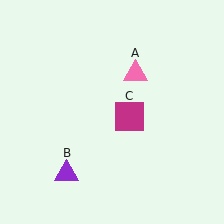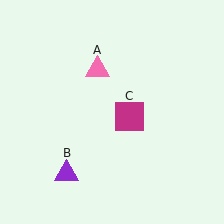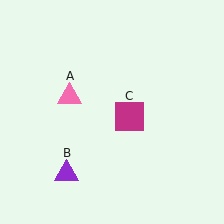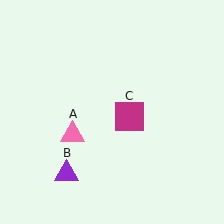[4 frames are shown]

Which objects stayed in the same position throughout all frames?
Purple triangle (object B) and magenta square (object C) remained stationary.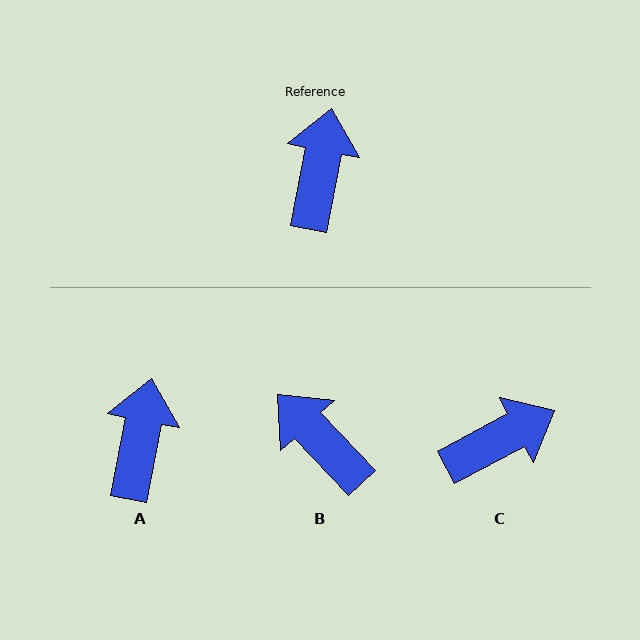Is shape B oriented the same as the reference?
No, it is off by about 55 degrees.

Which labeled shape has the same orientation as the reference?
A.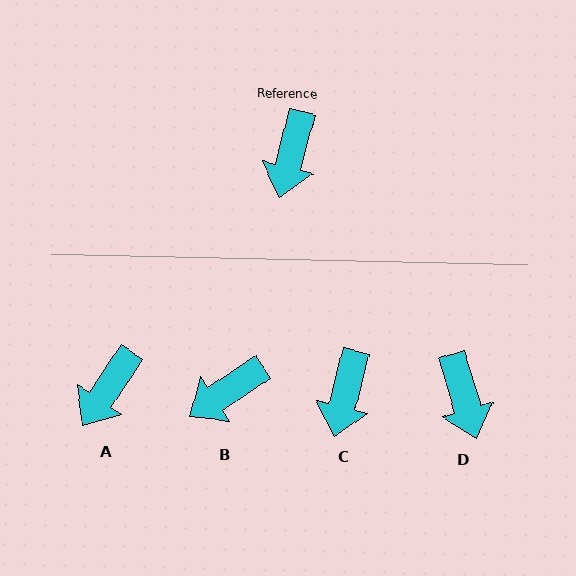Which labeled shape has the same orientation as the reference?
C.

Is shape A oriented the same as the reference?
No, it is off by about 20 degrees.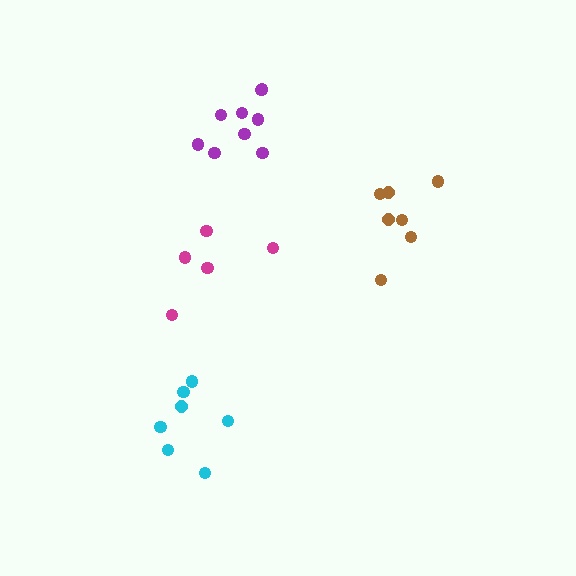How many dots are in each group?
Group 1: 7 dots, Group 2: 7 dots, Group 3: 9 dots, Group 4: 5 dots (28 total).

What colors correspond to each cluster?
The clusters are colored: cyan, brown, purple, magenta.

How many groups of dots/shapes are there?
There are 4 groups.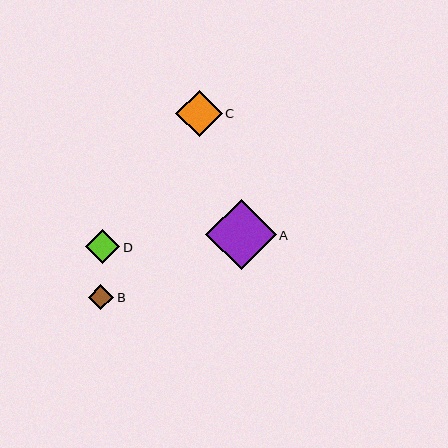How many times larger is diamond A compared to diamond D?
Diamond A is approximately 2.0 times the size of diamond D.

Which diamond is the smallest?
Diamond B is the smallest with a size of approximately 26 pixels.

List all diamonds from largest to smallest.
From largest to smallest: A, C, D, B.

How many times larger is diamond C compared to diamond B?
Diamond C is approximately 1.8 times the size of diamond B.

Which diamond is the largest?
Diamond A is the largest with a size of approximately 70 pixels.